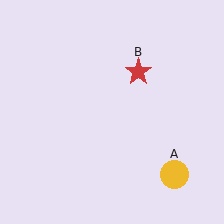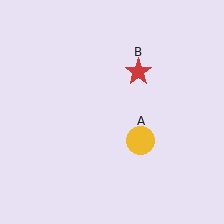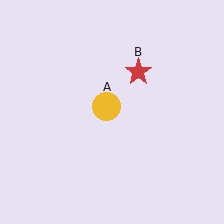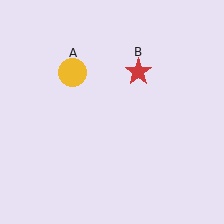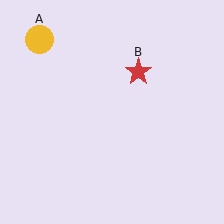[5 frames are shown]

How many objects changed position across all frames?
1 object changed position: yellow circle (object A).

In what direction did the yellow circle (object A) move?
The yellow circle (object A) moved up and to the left.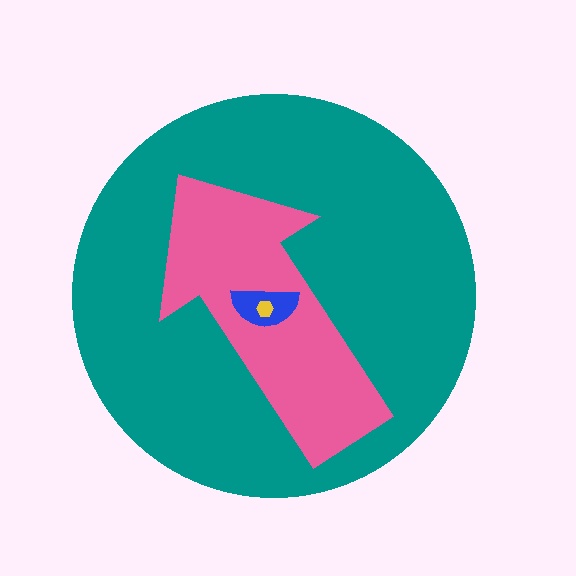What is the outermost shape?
The teal circle.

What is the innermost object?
The yellow hexagon.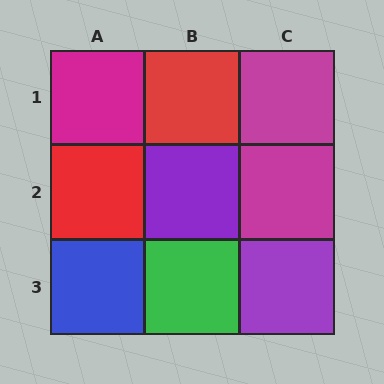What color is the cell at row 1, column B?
Red.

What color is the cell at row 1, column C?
Magenta.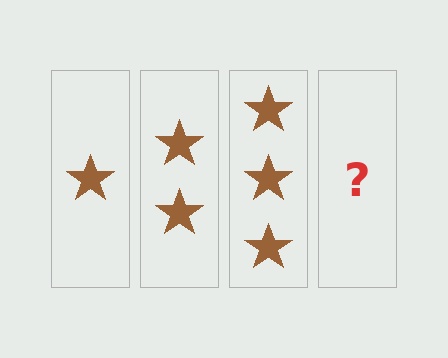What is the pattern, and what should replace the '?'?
The pattern is that each step adds one more star. The '?' should be 4 stars.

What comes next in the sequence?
The next element should be 4 stars.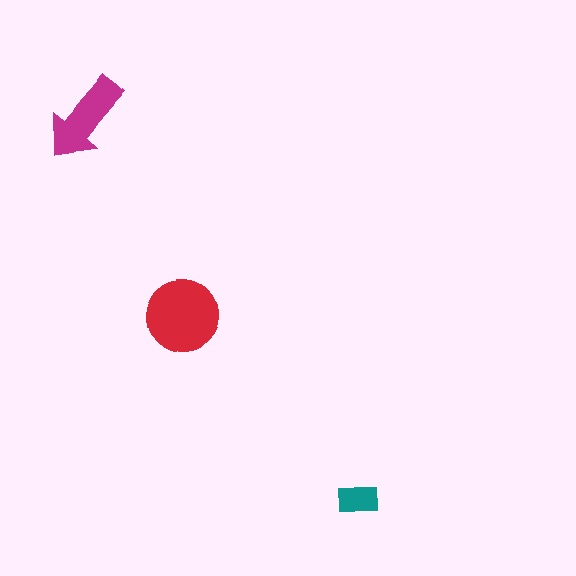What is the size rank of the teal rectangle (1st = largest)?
3rd.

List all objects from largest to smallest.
The red circle, the magenta arrow, the teal rectangle.